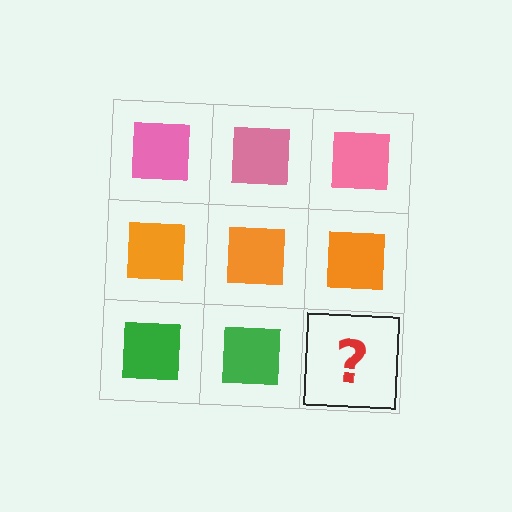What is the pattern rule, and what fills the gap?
The rule is that each row has a consistent color. The gap should be filled with a green square.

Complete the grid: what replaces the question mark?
The question mark should be replaced with a green square.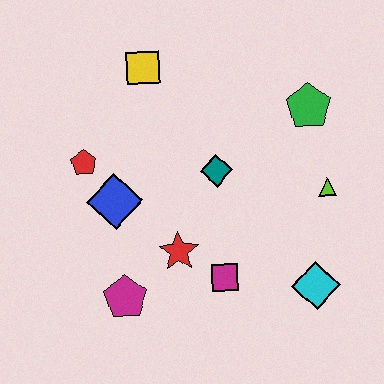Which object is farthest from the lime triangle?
The red pentagon is farthest from the lime triangle.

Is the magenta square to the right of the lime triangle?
No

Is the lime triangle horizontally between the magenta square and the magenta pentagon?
No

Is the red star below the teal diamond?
Yes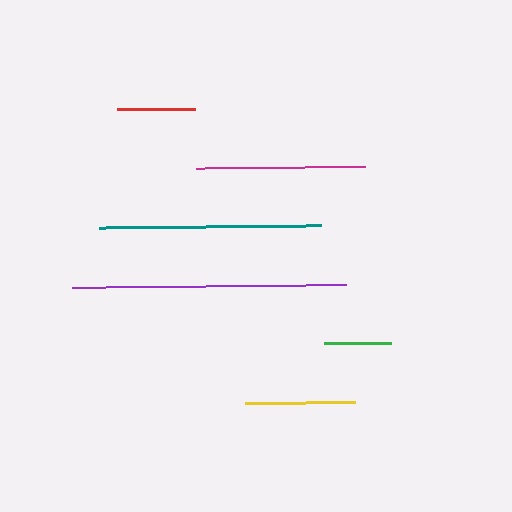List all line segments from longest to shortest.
From longest to shortest: purple, teal, magenta, yellow, red, green.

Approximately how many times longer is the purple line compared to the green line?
The purple line is approximately 4.1 times the length of the green line.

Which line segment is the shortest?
The green line is the shortest at approximately 67 pixels.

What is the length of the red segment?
The red segment is approximately 78 pixels long.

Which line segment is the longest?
The purple line is the longest at approximately 273 pixels.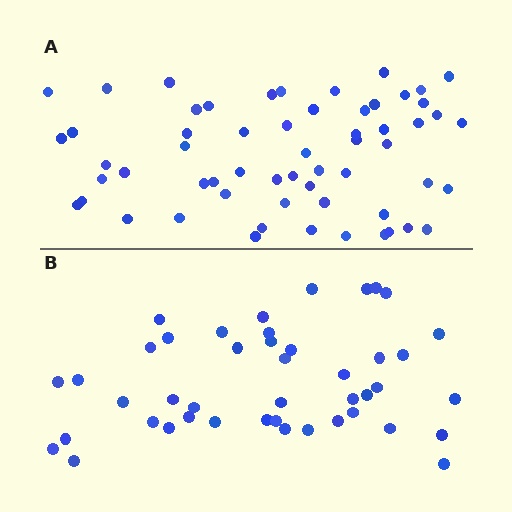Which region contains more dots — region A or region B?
Region A (the top region) has more dots.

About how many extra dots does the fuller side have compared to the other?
Region A has approximately 15 more dots than region B.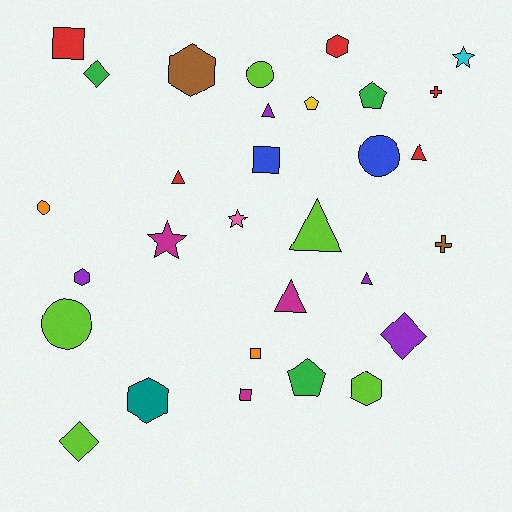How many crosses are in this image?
There are 2 crosses.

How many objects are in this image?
There are 30 objects.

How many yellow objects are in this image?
There is 1 yellow object.